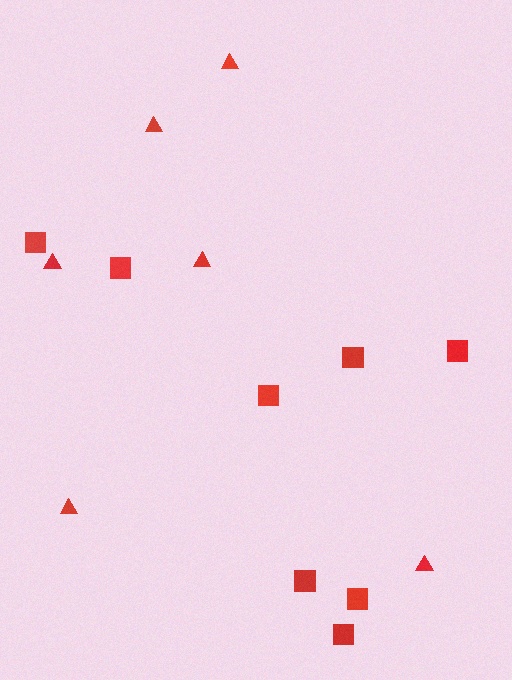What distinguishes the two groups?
There are 2 groups: one group of triangles (6) and one group of squares (8).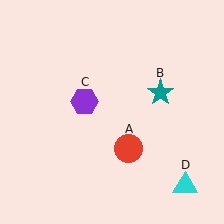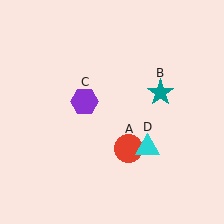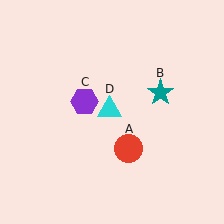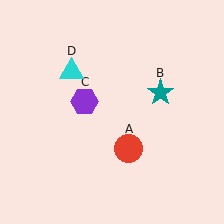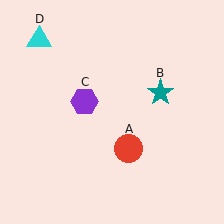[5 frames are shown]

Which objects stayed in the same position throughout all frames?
Red circle (object A) and teal star (object B) and purple hexagon (object C) remained stationary.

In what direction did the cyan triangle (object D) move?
The cyan triangle (object D) moved up and to the left.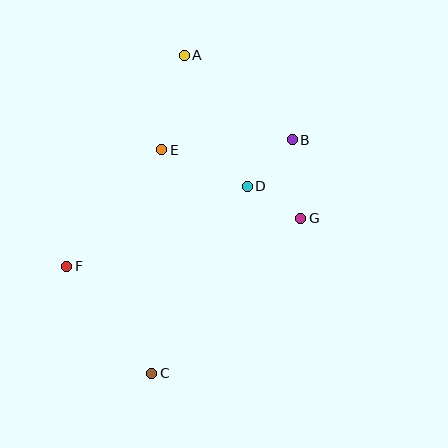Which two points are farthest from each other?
Points A and C are farthest from each other.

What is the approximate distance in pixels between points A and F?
The distance between A and F is approximately 242 pixels.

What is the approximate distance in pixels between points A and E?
The distance between A and E is approximately 97 pixels.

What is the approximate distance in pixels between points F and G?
The distance between F and G is approximately 239 pixels.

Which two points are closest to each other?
Points D and G are closest to each other.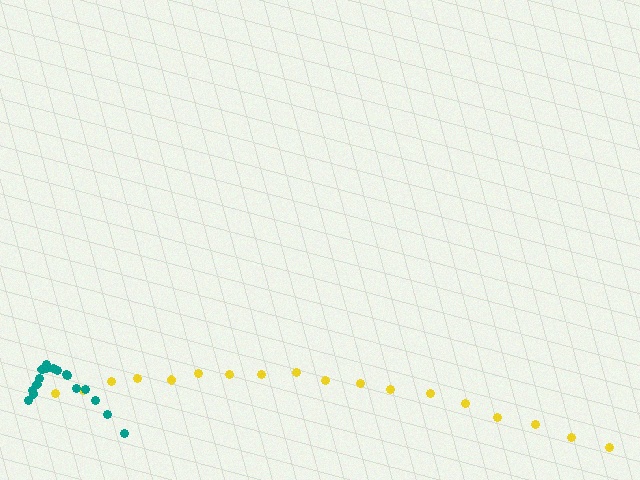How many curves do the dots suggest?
There are 2 distinct paths.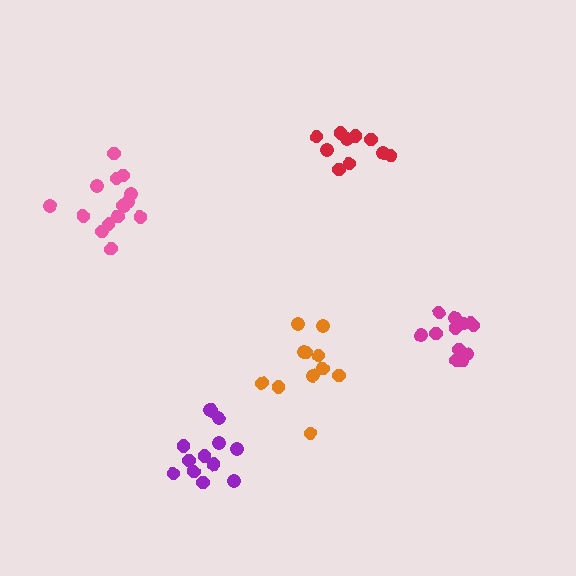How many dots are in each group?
Group 1: 10 dots, Group 2: 13 dots, Group 3: 12 dots, Group 4: 15 dots, Group 5: 11 dots (61 total).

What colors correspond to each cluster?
The clusters are colored: red, purple, magenta, pink, orange.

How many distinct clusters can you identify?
There are 5 distinct clusters.